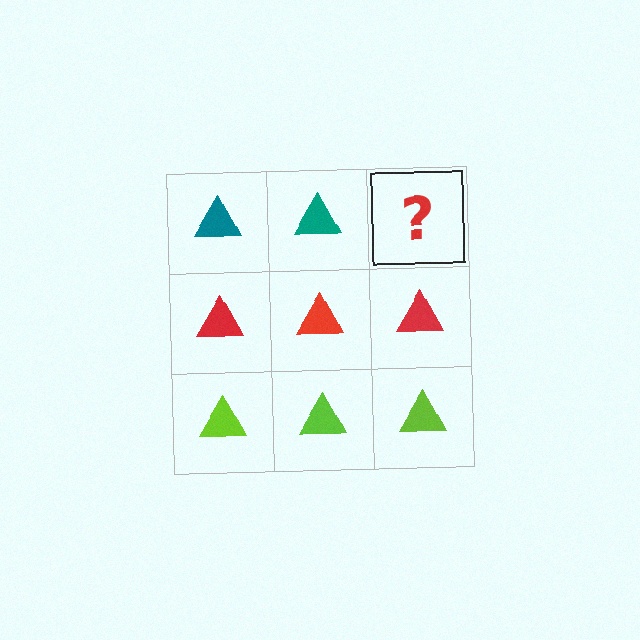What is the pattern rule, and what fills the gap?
The rule is that each row has a consistent color. The gap should be filled with a teal triangle.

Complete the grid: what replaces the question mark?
The question mark should be replaced with a teal triangle.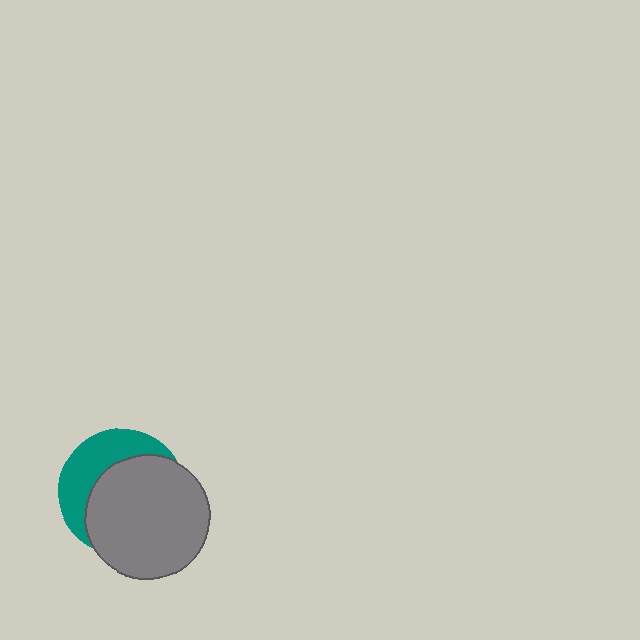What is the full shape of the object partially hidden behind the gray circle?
The partially hidden object is a teal circle.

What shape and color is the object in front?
The object in front is a gray circle.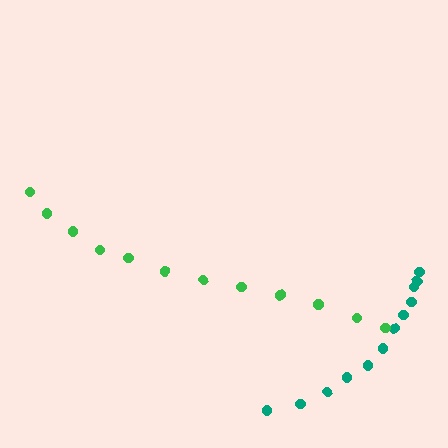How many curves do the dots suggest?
There are 2 distinct paths.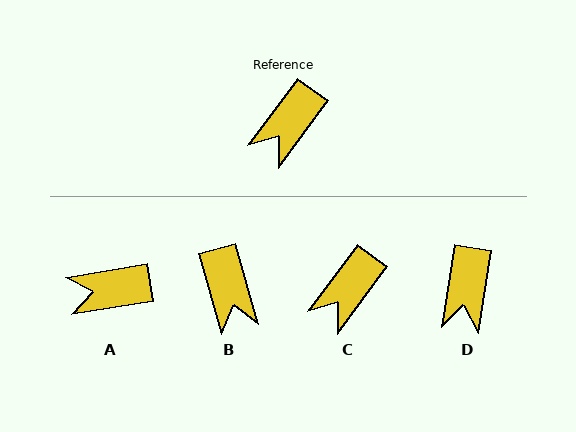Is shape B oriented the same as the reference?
No, it is off by about 52 degrees.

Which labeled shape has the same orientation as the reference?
C.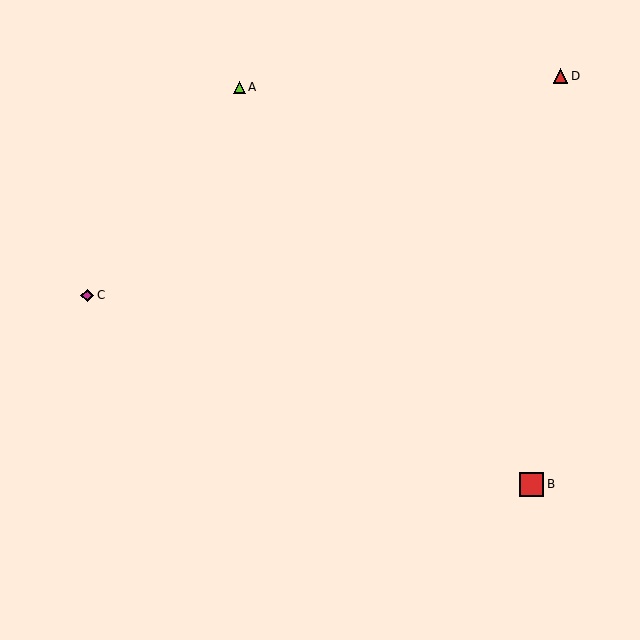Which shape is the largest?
The red square (labeled B) is the largest.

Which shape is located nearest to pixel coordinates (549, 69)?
The red triangle (labeled D) at (560, 76) is nearest to that location.